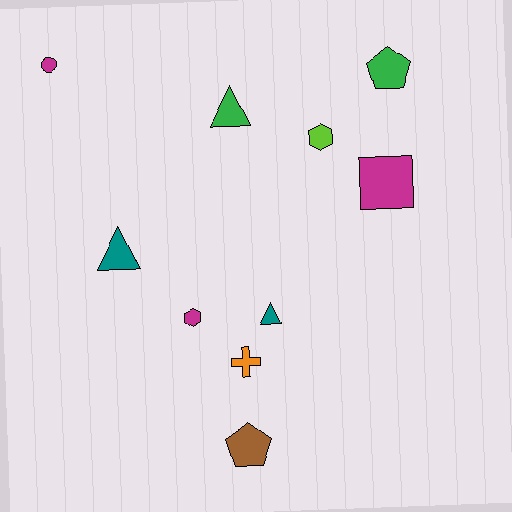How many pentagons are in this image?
There are 2 pentagons.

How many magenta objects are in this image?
There are 3 magenta objects.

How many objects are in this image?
There are 10 objects.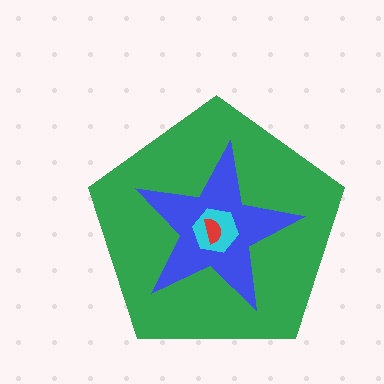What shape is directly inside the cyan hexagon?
The red semicircle.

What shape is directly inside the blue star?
The cyan hexagon.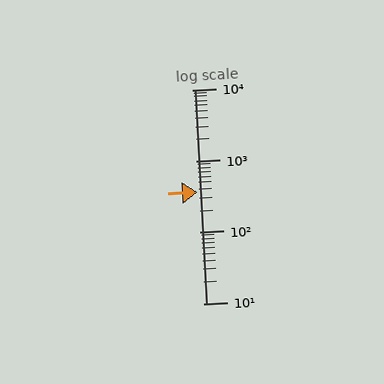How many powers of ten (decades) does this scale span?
The scale spans 3 decades, from 10 to 10000.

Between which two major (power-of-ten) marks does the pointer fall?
The pointer is between 100 and 1000.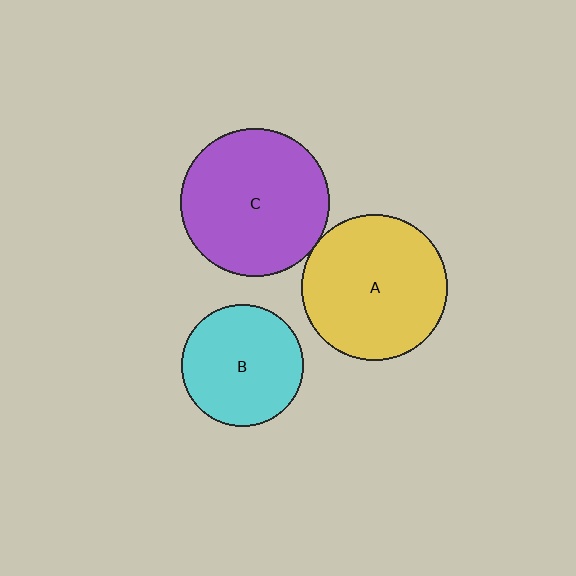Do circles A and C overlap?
Yes.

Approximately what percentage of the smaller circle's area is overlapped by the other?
Approximately 5%.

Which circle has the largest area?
Circle C (purple).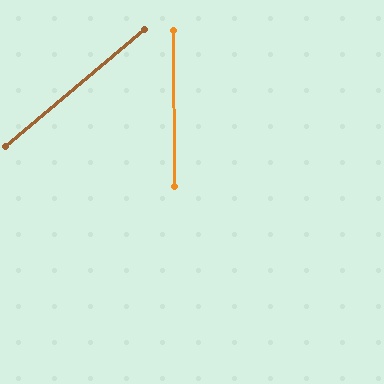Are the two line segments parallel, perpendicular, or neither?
Neither parallel nor perpendicular — they differ by about 50°.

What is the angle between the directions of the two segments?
Approximately 50 degrees.